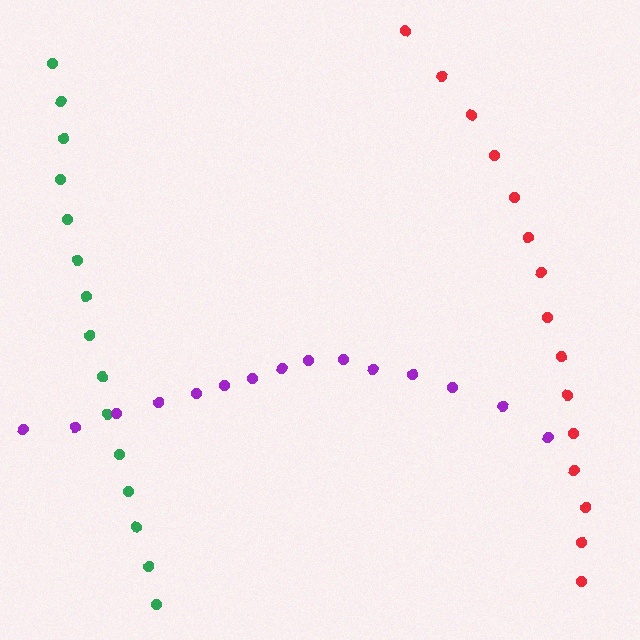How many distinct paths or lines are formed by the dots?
There are 3 distinct paths.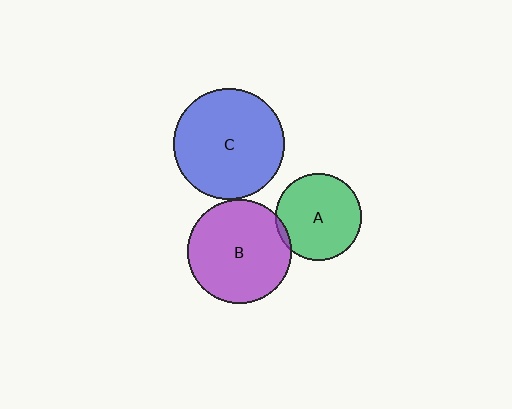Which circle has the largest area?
Circle C (blue).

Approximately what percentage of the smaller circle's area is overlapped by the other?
Approximately 5%.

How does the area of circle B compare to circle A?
Approximately 1.4 times.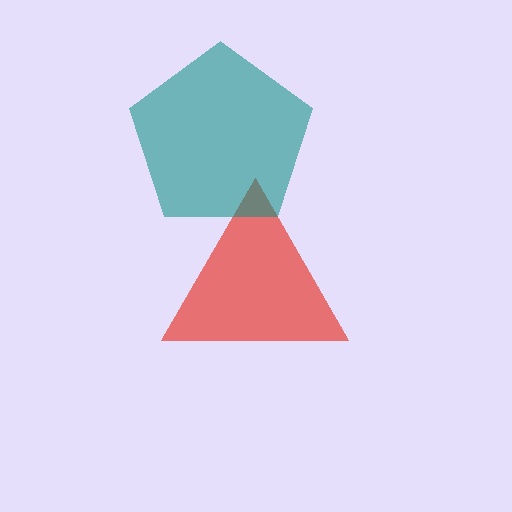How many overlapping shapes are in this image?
There are 2 overlapping shapes in the image.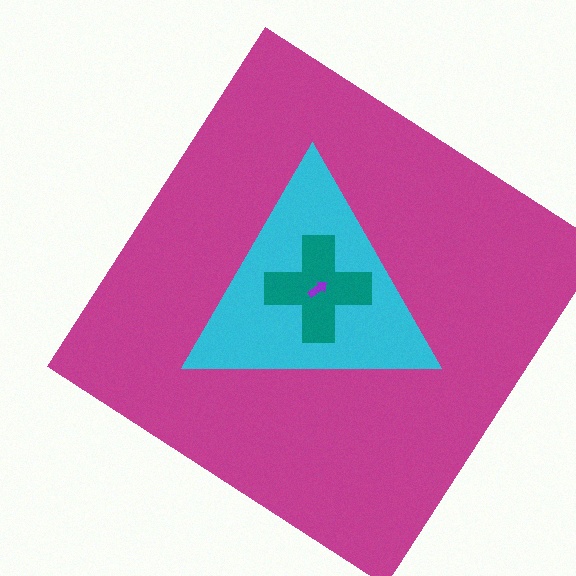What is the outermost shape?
The magenta diamond.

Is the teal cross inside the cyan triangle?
Yes.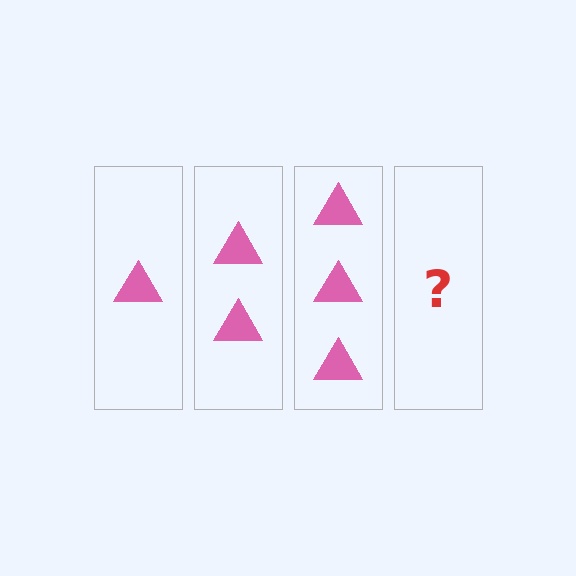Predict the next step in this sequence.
The next step is 4 triangles.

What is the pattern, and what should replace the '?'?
The pattern is that each step adds one more triangle. The '?' should be 4 triangles.